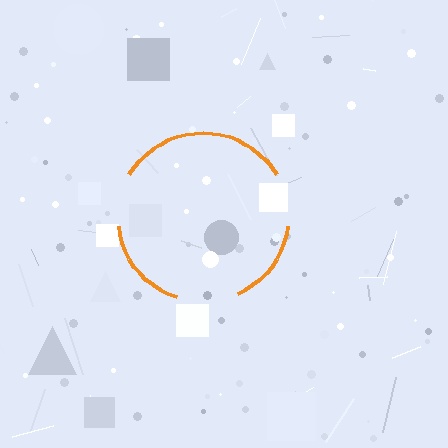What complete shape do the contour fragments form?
The contour fragments form a circle.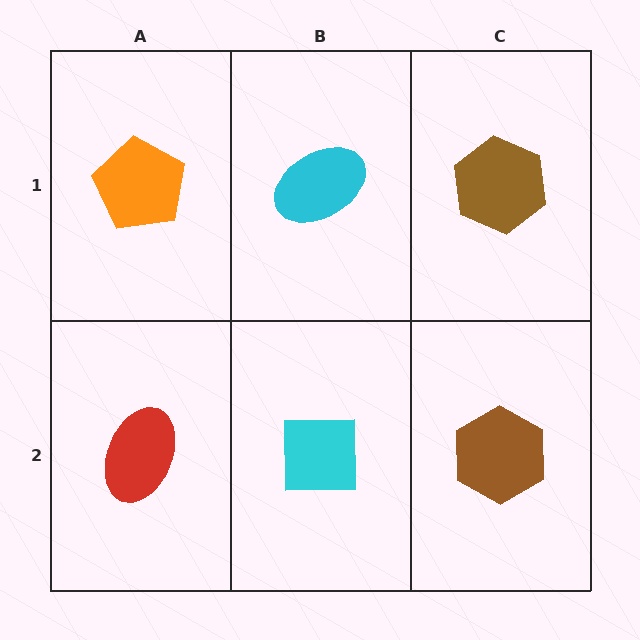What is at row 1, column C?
A brown hexagon.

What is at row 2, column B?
A cyan square.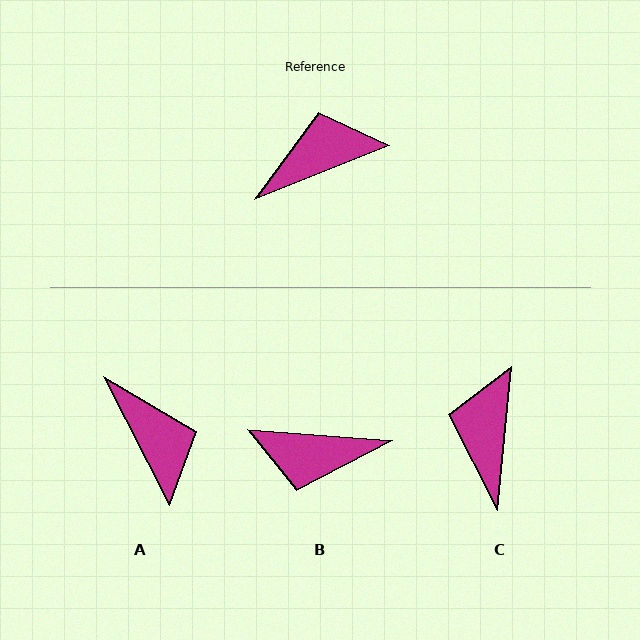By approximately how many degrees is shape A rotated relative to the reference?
Approximately 84 degrees clockwise.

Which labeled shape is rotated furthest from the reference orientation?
B, about 154 degrees away.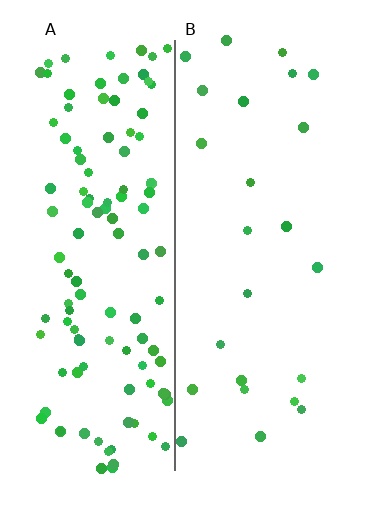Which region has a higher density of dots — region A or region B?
A (the left).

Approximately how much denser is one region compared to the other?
Approximately 5.0× — region A over region B.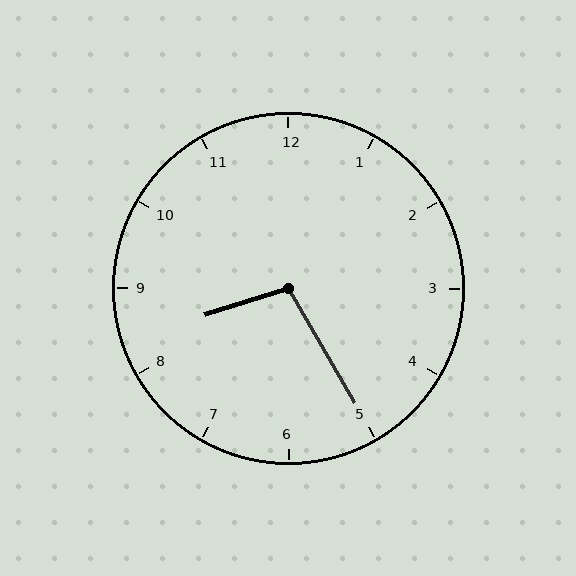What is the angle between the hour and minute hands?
Approximately 102 degrees.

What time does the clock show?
8:25.